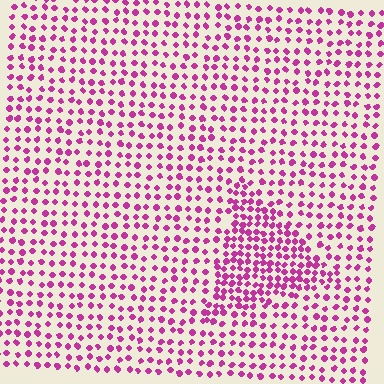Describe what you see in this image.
The image contains small magenta elements arranged at two different densities. A triangle-shaped region is visible where the elements are more densely packed than the surrounding area.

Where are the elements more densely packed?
The elements are more densely packed inside the triangle boundary.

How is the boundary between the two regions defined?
The boundary is defined by a change in element density (approximately 1.8x ratio). All elements are the same color, size, and shape.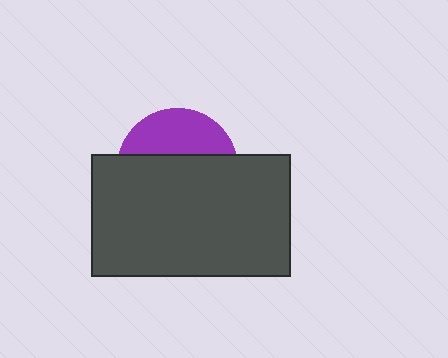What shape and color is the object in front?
The object in front is a dark gray rectangle.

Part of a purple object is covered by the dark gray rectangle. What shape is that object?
It is a circle.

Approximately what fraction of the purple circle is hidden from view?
Roughly 66% of the purple circle is hidden behind the dark gray rectangle.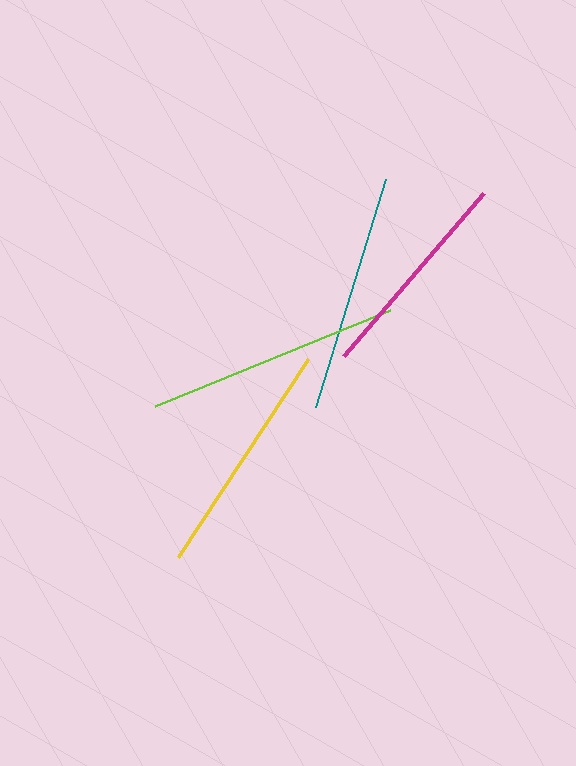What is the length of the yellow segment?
The yellow segment is approximately 237 pixels long.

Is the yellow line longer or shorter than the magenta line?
The yellow line is longer than the magenta line.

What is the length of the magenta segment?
The magenta segment is approximately 215 pixels long.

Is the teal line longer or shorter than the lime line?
The lime line is longer than the teal line.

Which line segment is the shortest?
The magenta line is the shortest at approximately 215 pixels.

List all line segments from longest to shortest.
From longest to shortest: lime, teal, yellow, magenta.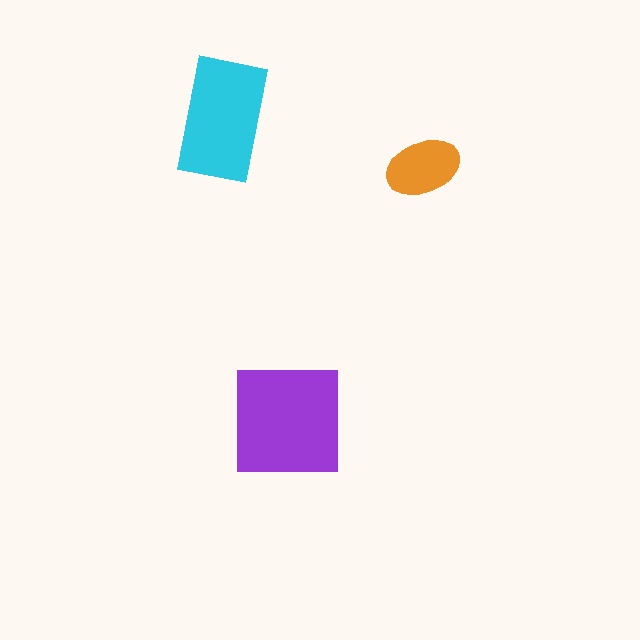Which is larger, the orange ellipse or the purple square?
The purple square.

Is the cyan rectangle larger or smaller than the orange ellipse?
Larger.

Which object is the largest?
The purple square.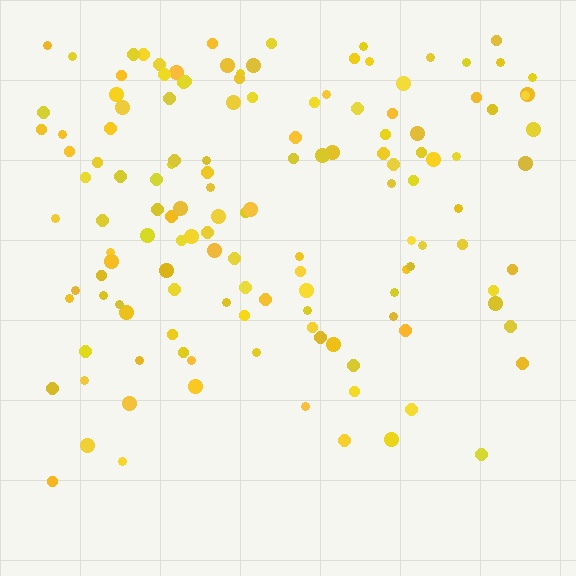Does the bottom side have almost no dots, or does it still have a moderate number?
Still a moderate number, just noticeably fewer than the top.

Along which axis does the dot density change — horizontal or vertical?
Vertical.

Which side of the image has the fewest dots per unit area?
The bottom.